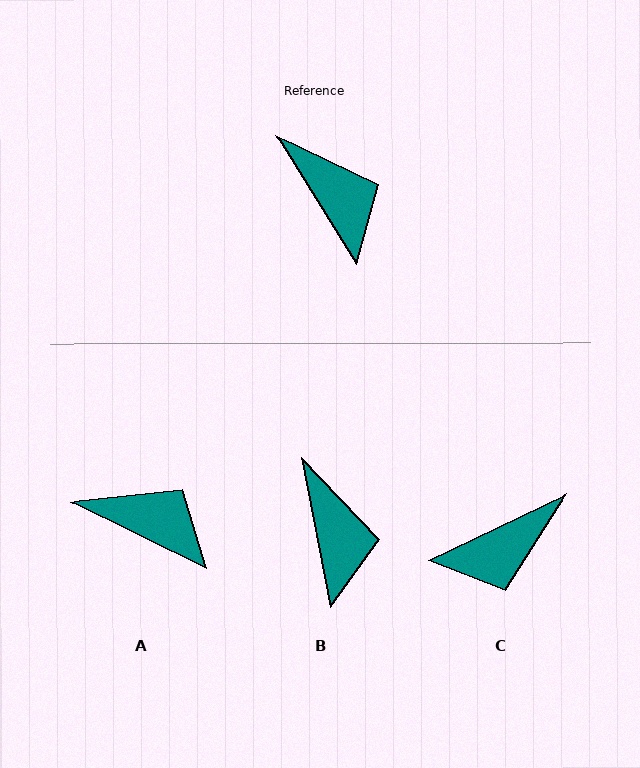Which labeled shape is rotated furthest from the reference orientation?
C, about 96 degrees away.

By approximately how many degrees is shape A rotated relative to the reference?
Approximately 32 degrees counter-clockwise.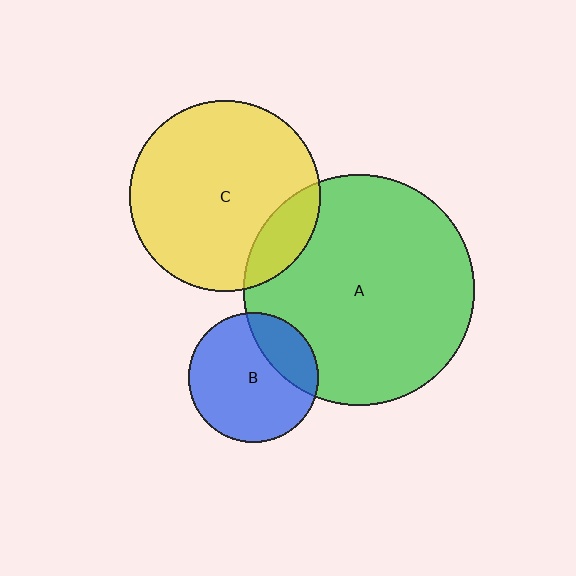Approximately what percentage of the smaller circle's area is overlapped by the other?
Approximately 15%.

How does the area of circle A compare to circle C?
Approximately 1.5 times.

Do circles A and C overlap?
Yes.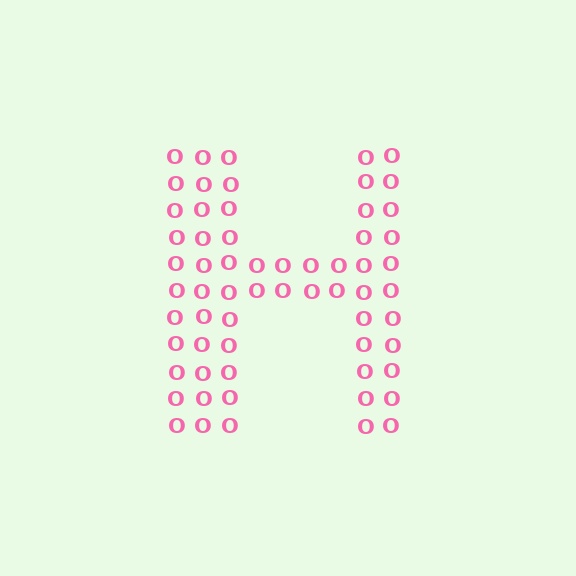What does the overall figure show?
The overall figure shows the letter H.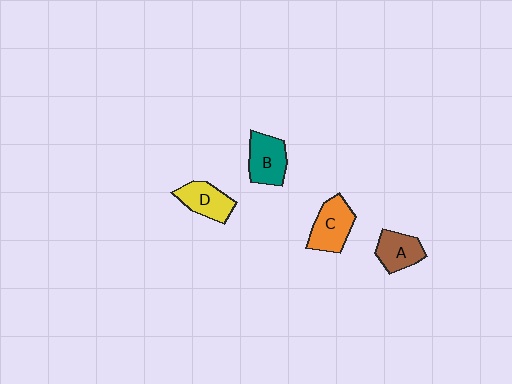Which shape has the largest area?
Shape C (orange).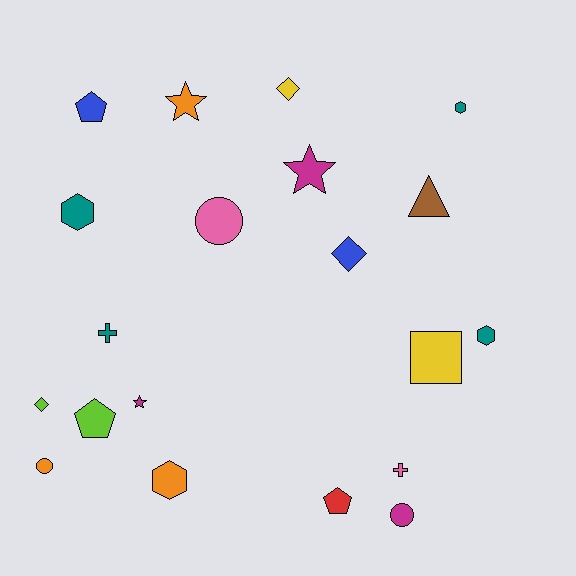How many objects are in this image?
There are 20 objects.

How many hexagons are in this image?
There are 4 hexagons.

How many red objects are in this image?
There is 1 red object.